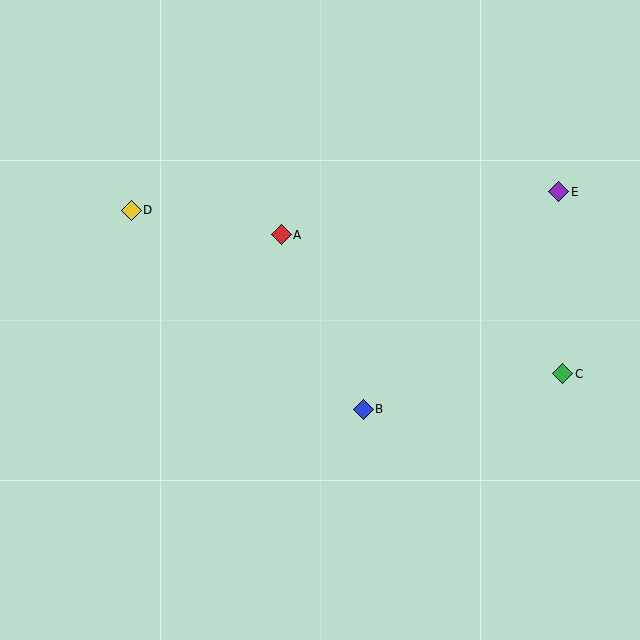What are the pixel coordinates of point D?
Point D is at (131, 210).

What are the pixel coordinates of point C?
Point C is at (563, 374).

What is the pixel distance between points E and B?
The distance between E and B is 292 pixels.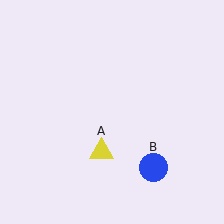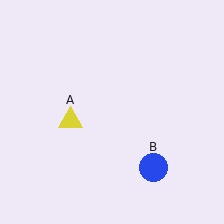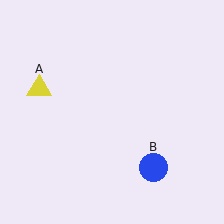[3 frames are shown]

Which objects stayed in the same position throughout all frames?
Blue circle (object B) remained stationary.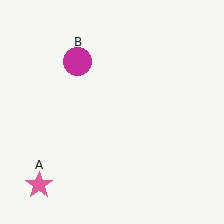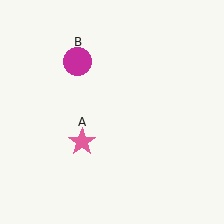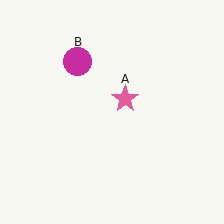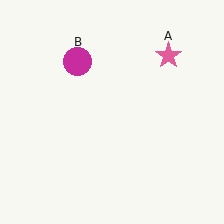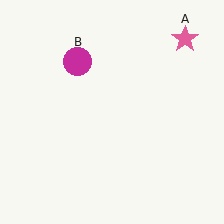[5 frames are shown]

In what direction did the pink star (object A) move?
The pink star (object A) moved up and to the right.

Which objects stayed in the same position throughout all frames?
Magenta circle (object B) remained stationary.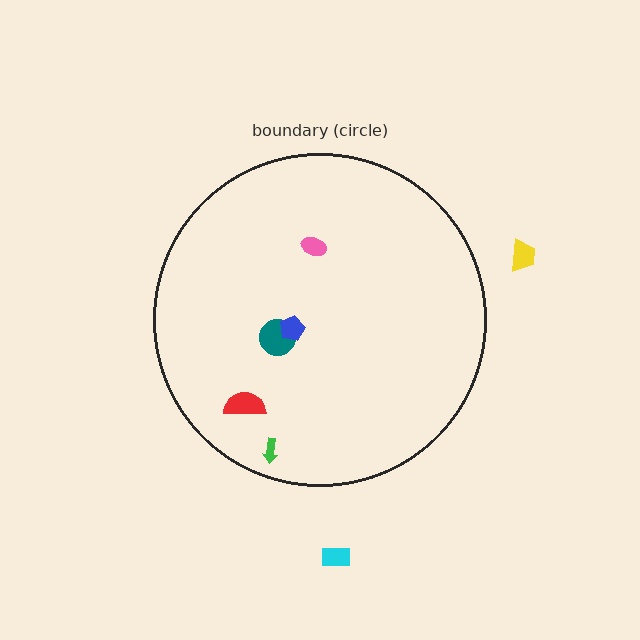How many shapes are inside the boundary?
5 inside, 2 outside.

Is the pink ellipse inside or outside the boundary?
Inside.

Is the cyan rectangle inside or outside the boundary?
Outside.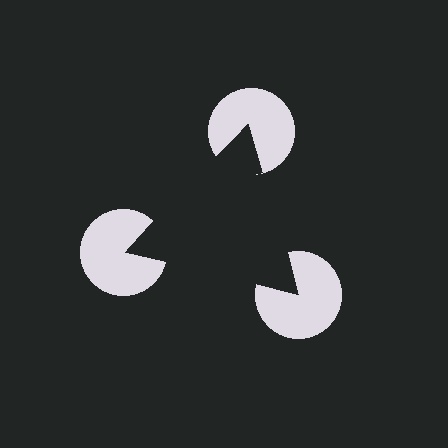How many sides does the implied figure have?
3 sides.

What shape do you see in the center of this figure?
An illusory triangle — its edges are inferred from the aligned wedge cuts in the pac-man discs, not physically drawn.